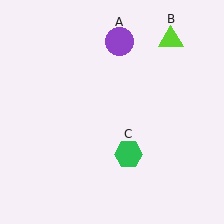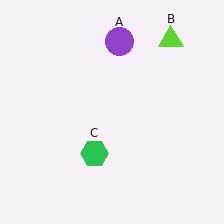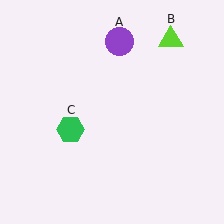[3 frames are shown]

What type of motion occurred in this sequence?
The green hexagon (object C) rotated clockwise around the center of the scene.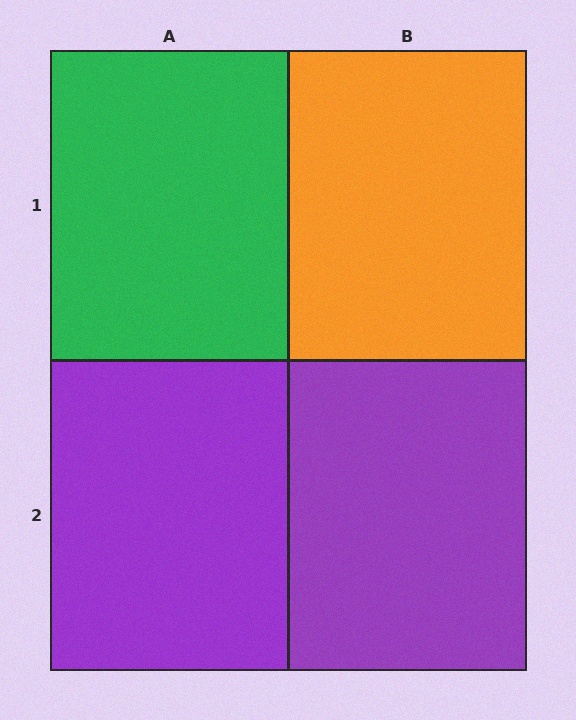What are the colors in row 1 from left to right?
Green, orange.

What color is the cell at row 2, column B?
Purple.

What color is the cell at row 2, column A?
Purple.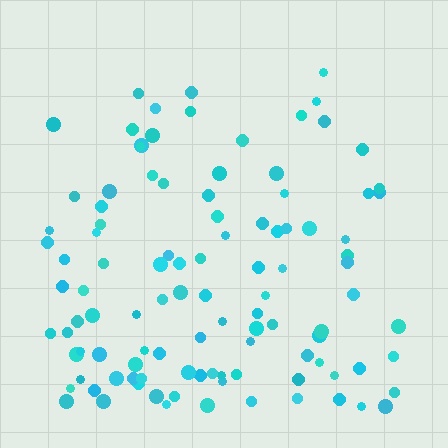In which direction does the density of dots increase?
From top to bottom, with the bottom side densest.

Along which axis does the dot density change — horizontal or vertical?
Vertical.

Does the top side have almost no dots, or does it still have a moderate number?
Still a moderate number, just noticeably fewer than the bottom.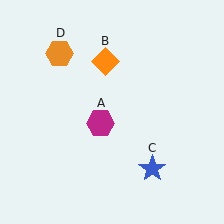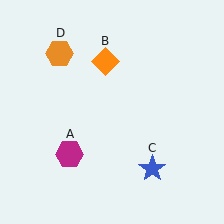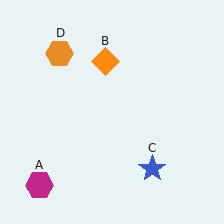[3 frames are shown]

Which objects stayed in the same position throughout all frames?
Orange diamond (object B) and blue star (object C) and orange hexagon (object D) remained stationary.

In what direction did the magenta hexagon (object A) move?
The magenta hexagon (object A) moved down and to the left.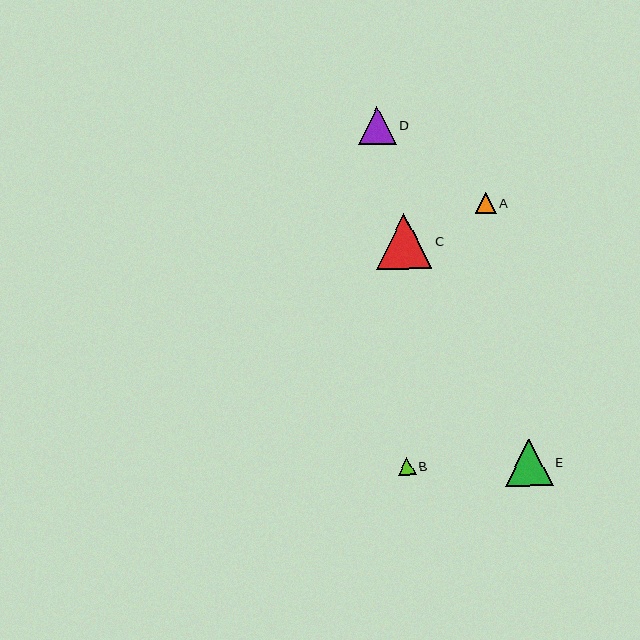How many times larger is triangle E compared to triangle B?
Triangle E is approximately 2.8 times the size of triangle B.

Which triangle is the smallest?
Triangle B is the smallest with a size of approximately 17 pixels.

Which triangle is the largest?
Triangle C is the largest with a size of approximately 56 pixels.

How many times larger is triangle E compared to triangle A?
Triangle E is approximately 2.2 times the size of triangle A.